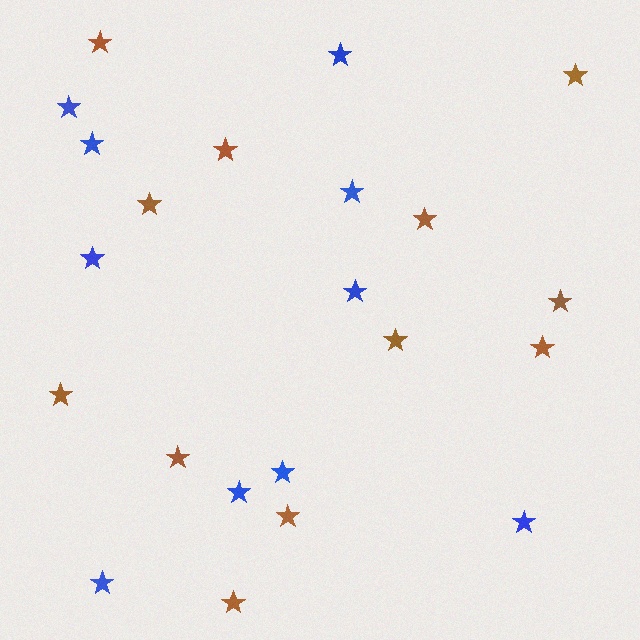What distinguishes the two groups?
There are 2 groups: one group of blue stars (10) and one group of brown stars (12).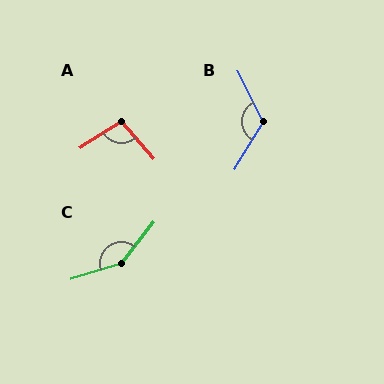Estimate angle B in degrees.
Approximately 121 degrees.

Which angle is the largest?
C, at approximately 146 degrees.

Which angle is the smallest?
A, at approximately 99 degrees.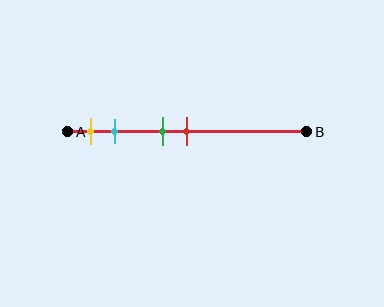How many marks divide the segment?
There are 4 marks dividing the segment.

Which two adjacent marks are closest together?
The green and red marks are the closest adjacent pair.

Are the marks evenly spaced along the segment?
No, the marks are not evenly spaced.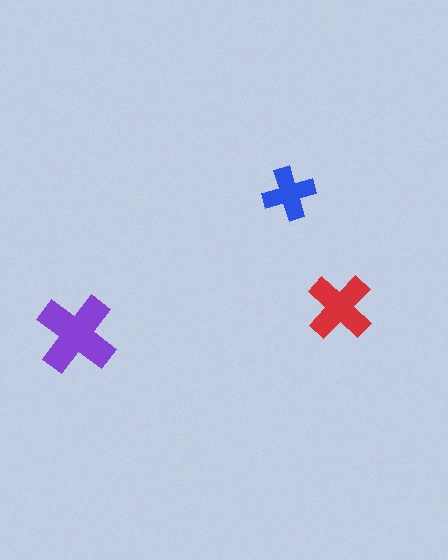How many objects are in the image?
There are 3 objects in the image.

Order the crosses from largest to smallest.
the purple one, the red one, the blue one.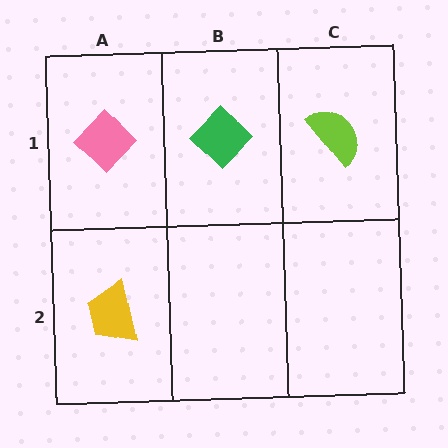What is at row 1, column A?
A pink diamond.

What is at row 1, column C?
A lime semicircle.